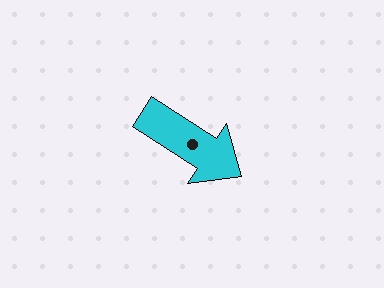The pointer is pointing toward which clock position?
Roughly 4 o'clock.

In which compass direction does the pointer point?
Southeast.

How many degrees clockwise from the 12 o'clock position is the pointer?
Approximately 123 degrees.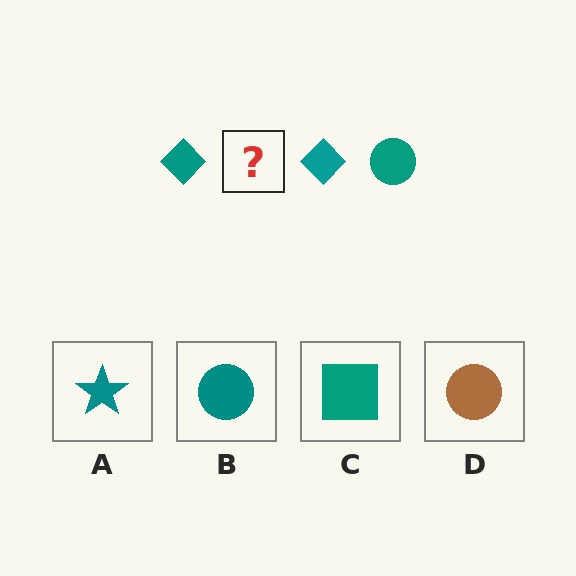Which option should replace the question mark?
Option B.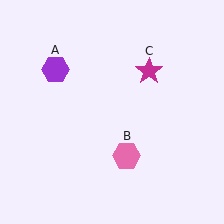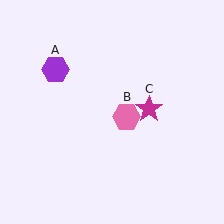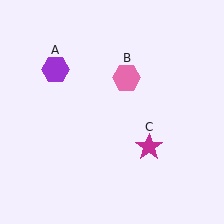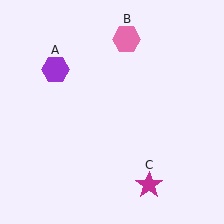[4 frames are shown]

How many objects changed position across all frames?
2 objects changed position: pink hexagon (object B), magenta star (object C).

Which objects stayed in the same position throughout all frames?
Purple hexagon (object A) remained stationary.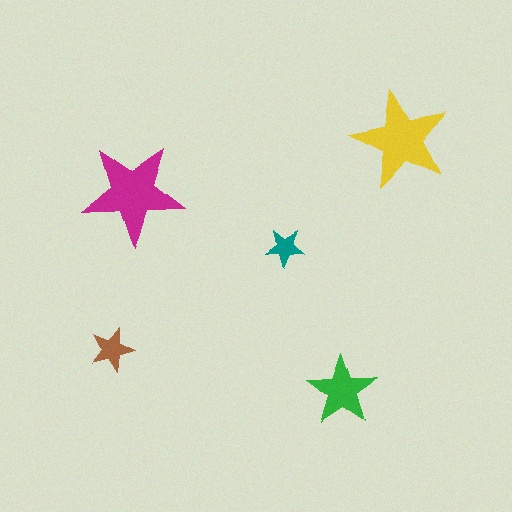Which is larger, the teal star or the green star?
The green one.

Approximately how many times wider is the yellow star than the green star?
About 1.5 times wider.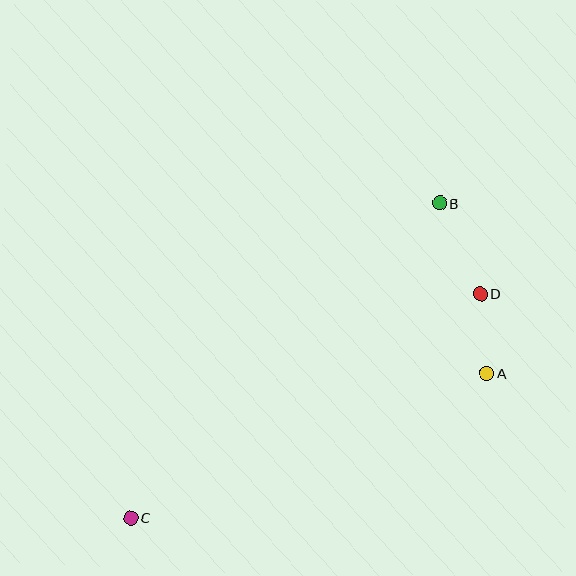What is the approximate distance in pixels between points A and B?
The distance between A and B is approximately 176 pixels.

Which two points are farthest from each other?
Points B and C are farthest from each other.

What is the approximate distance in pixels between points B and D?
The distance between B and D is approximately 99 pixels.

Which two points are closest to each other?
Points A and D are closest to each other.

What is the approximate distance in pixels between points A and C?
The distance between A and C is approximately 384 pixels.